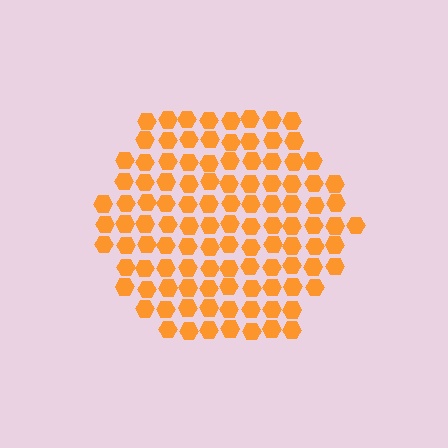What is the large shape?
The large shape is a hexagon.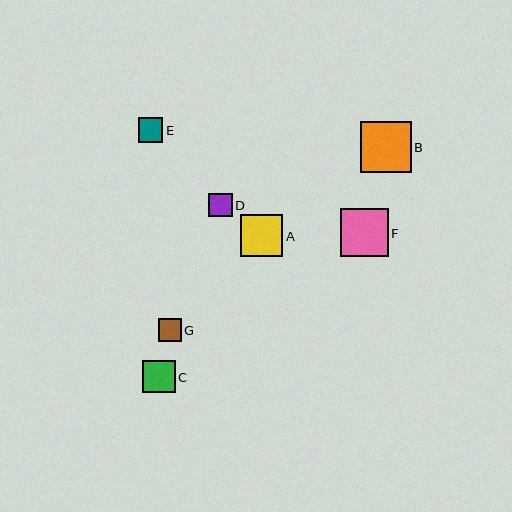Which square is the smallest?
Square G is the smallest with a size of approximately 23 pixels.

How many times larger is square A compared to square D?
Square A is approximately 1.8 times the size of square D.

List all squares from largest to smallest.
From largest to smallest: B, F, A, C, E, D, G.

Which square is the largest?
Square B is the largest with a size of approximately 51 pixels.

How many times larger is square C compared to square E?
Square C is approximately 1.3 times the size of square E.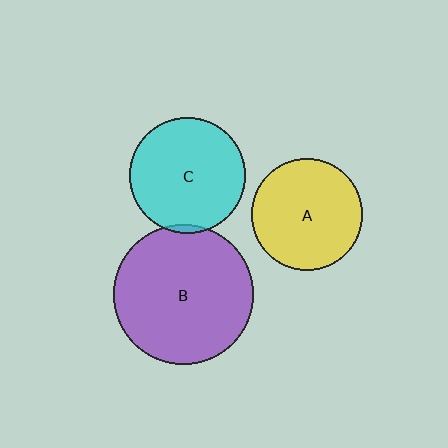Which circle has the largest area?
Circle B (purple).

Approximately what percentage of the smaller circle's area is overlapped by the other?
Approximately 5%.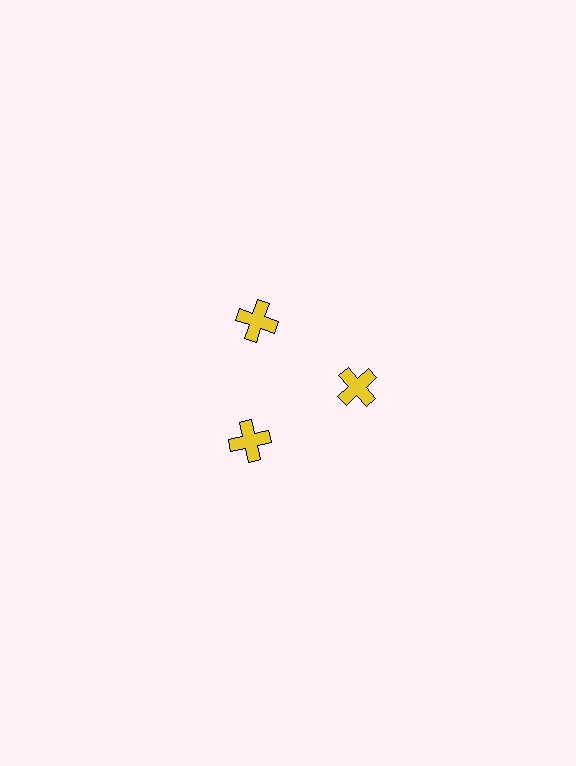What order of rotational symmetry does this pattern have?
This pattern has 3-fold rotational symmetry.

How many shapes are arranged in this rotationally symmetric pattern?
There are 3 shapes, arranged in 3 groups of 1.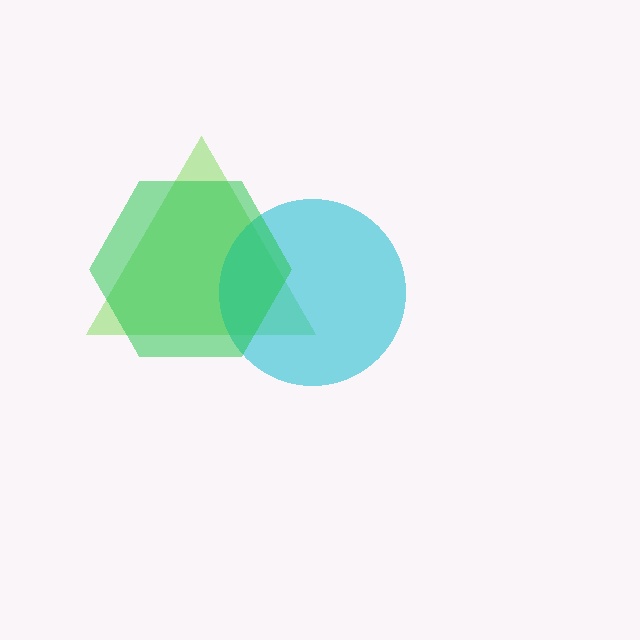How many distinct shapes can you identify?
There are 3 distinct shapes: a lime triangle, a cyan circle, a green hexagon.